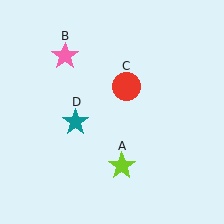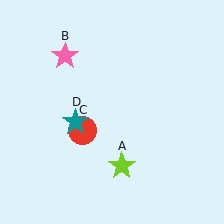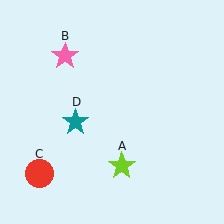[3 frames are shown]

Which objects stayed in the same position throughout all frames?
Lime star (object A) and pink star (object B) and teal star (object D) remained stationary.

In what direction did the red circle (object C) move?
The red circle (object C) moved down and to the left.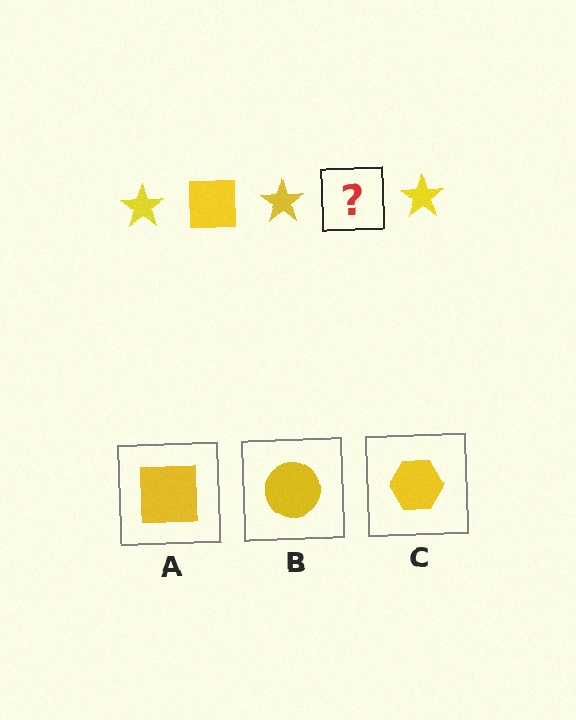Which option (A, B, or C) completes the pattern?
A.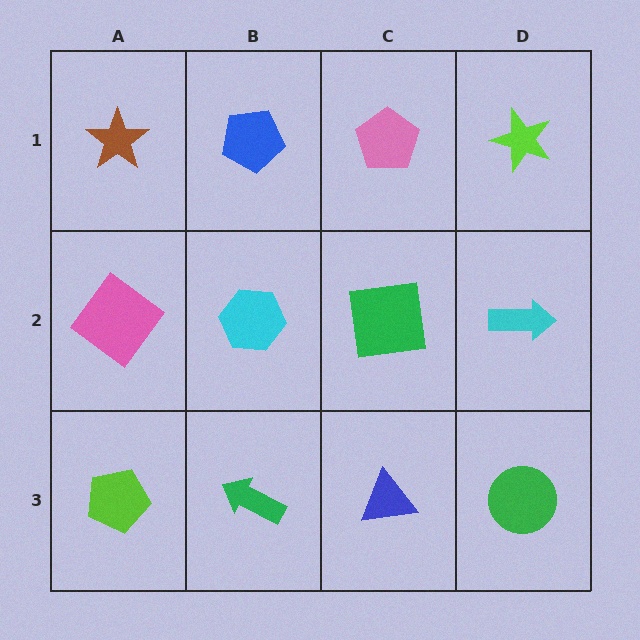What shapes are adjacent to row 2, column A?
A brown star (row 1, column A), a lime pentagon (row 3, column A), a cyan hexagon (row 2, column B).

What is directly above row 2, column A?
A brown star.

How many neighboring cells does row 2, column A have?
3.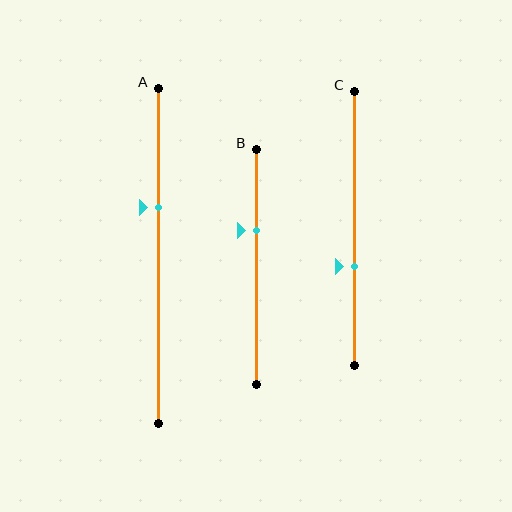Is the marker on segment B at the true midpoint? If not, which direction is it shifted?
No, the marker on segment B is shifted upward by about 16% of the segment length.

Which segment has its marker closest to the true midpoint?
Segment C has its marker closest to the true midpoint.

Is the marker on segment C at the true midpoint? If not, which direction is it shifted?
No, the marker on segment C is shifted downward by about 14% of the segment length.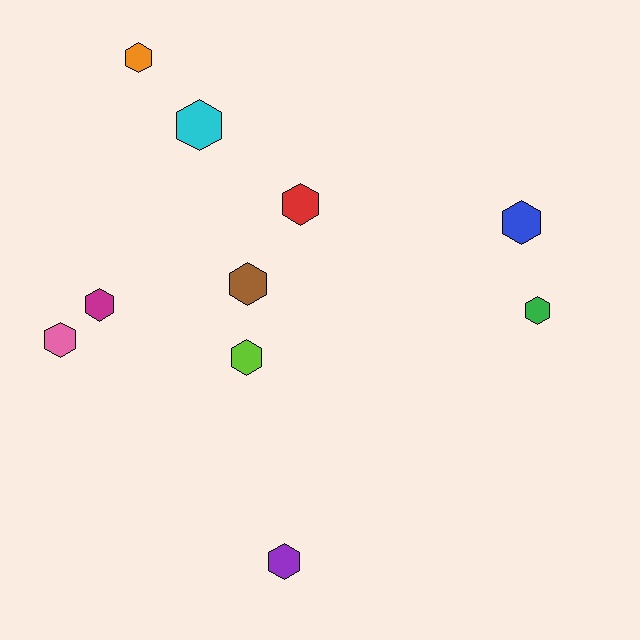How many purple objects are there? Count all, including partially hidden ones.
There is 1 purple object.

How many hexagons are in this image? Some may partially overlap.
There are 10 hexagons.